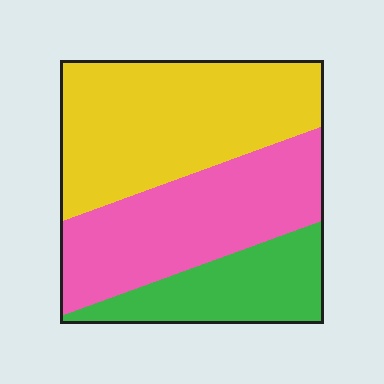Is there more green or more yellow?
Yellow.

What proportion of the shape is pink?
Pink covers 36% of the shape.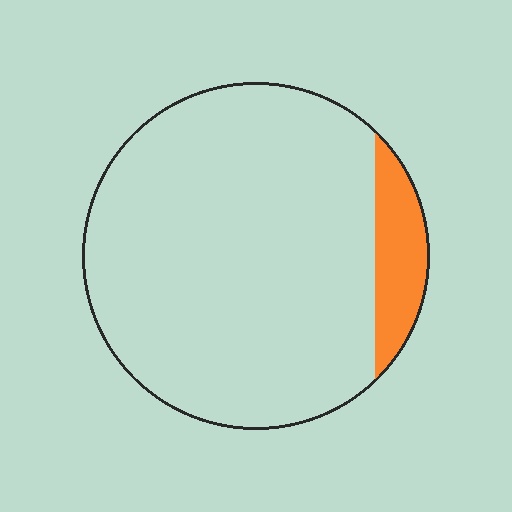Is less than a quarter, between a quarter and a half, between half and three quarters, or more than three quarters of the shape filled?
Less than a quarter.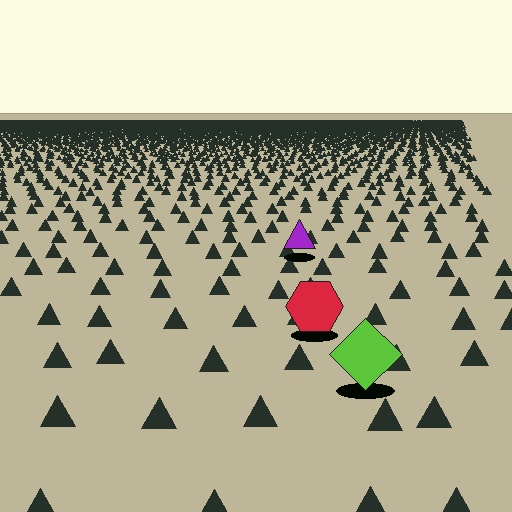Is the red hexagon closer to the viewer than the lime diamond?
No. The lime diamond is closer — you can tell from the texture gradient: the ground texture is coarser near it.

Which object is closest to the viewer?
The lime diamond is closest. The texture marks near it are larger and more spread out.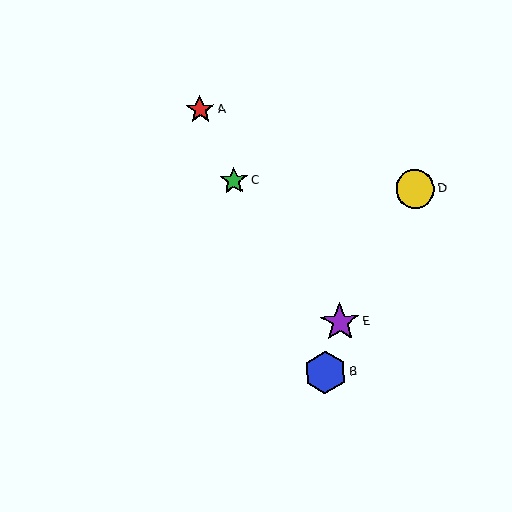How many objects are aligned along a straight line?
3 objects (A, B, C) are aligned along a straight line.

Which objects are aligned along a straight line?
Objects A, B, C are aligned along a straight line.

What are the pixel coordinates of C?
Object C is at (234, 181).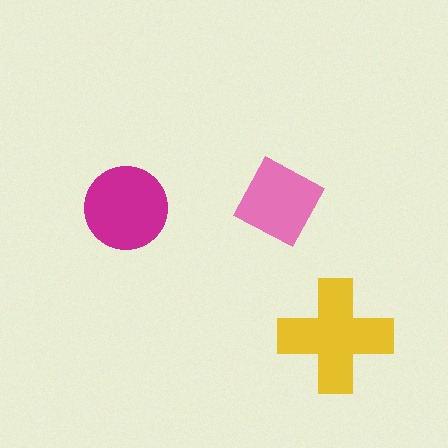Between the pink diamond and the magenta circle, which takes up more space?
The magenta circle.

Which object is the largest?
The yellow cross.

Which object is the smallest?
The pink diamond.